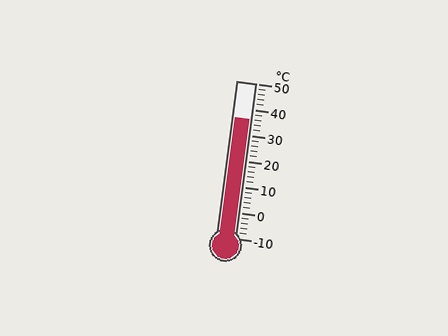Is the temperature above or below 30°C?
The temperature is above 30°C.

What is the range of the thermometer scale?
The thermometer scale ranges from -10°C to 50°C.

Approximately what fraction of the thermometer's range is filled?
The thermometer is filled to approximately 75% of its range.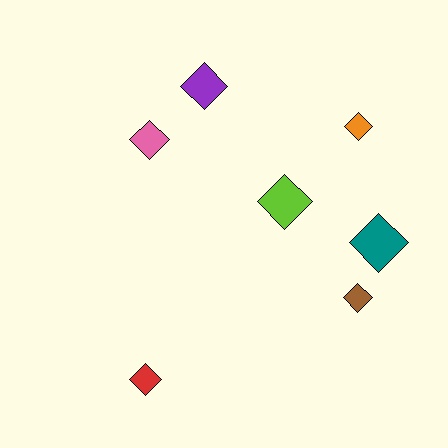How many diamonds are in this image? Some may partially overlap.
There are 7 diamonds.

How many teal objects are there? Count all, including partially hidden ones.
There is 1 teal object.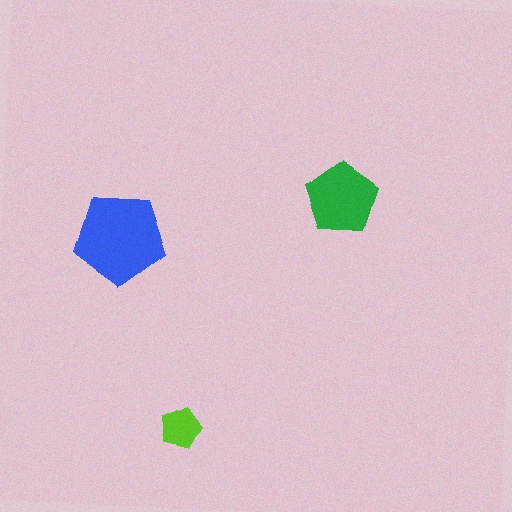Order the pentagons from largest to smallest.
the blue one, the green one, the lime one.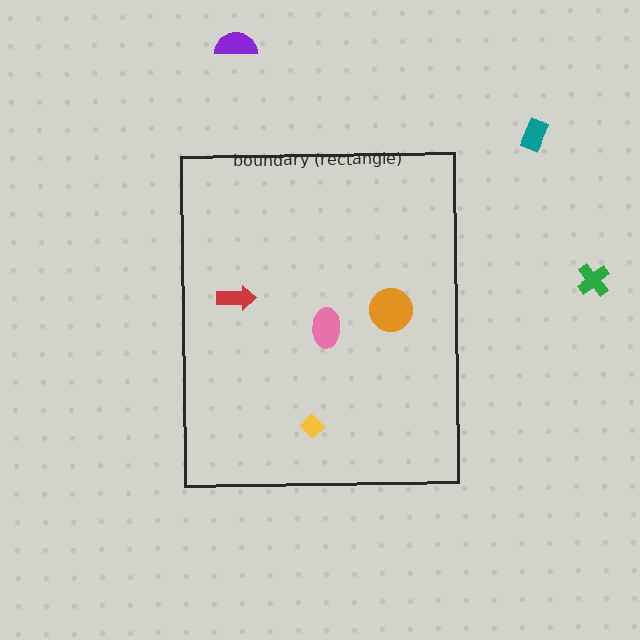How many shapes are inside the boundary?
4 inside, 3 outside.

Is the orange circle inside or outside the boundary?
Inside.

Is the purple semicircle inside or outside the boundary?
Outside.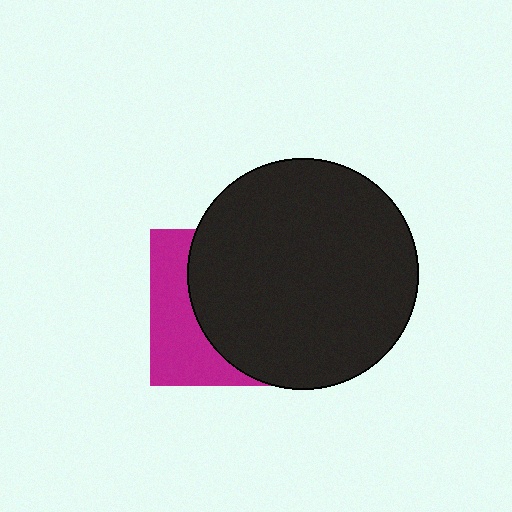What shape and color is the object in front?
The object in front is a black circle.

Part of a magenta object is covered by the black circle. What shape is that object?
It is a square.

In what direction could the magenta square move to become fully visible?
The magenta square could move left. That would shift it out from behind the black circle entirely.